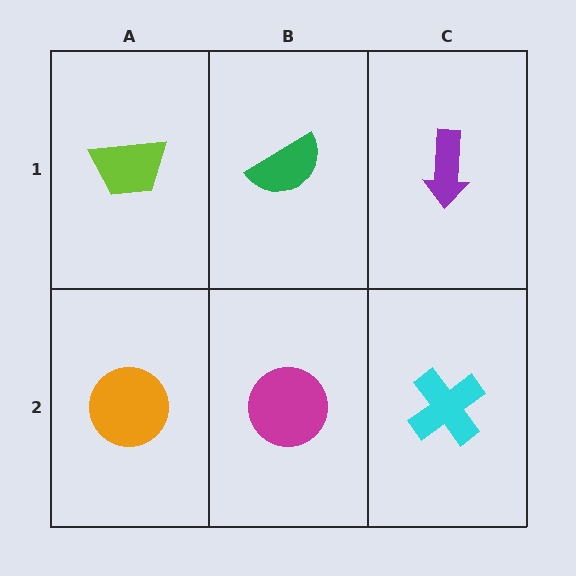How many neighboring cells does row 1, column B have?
3.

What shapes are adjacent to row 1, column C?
A cyan cross (row 2, column C), a green semicircle (row 1, column B).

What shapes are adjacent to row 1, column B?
A magenta circle (row 2, column B), a lime trapezoid (row 1, column A), a purple arrow (row 1, column C).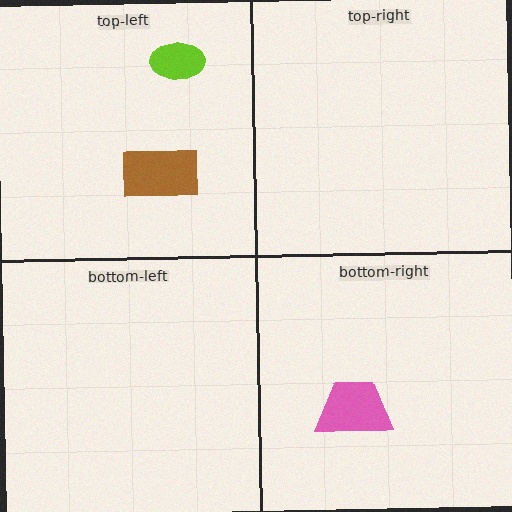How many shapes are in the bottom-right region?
1.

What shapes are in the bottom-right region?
The pink trapezoid.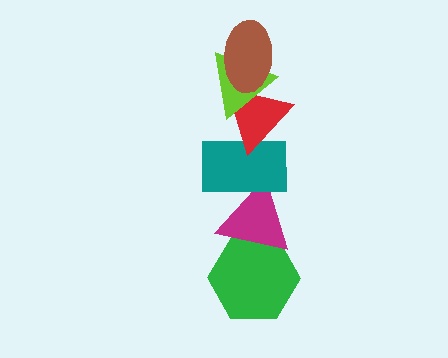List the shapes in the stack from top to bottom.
From top to bottom: the brown ellipse, the lime triangle, the red triangle, the teal rectangle, the magenta triangle, the green hexagon.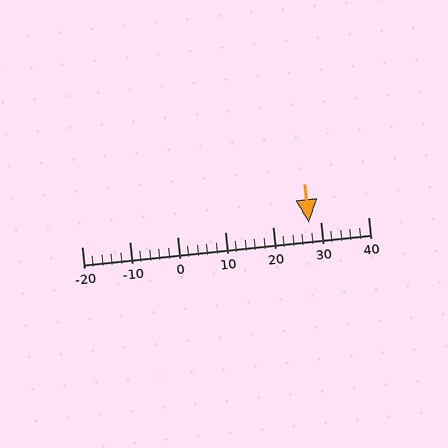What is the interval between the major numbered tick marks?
The major tick marks are spaced 10 units apart.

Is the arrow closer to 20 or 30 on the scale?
The arrow is closer to 30.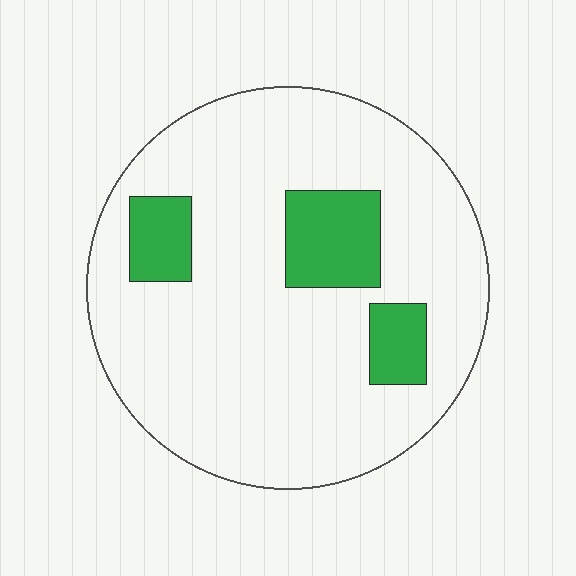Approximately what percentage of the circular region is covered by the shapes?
Approximately 15%.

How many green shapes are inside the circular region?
3.